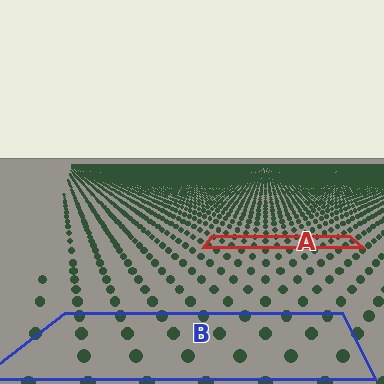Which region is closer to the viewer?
Region B is closer. The texture elements there are larger and more spread out.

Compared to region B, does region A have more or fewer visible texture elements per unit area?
Region A has more texture elements per unit area — they are packed more densely because it is farther away.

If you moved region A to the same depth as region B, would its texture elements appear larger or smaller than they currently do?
They would appear larger. At a closer depth, the same texture elements are projected at a bigger on-screen size.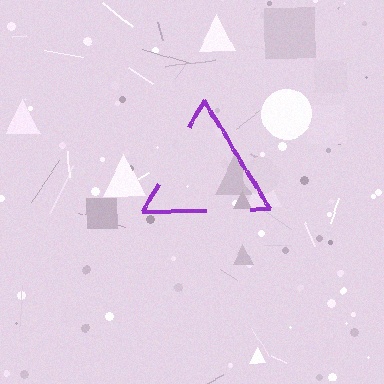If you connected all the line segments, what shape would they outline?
They would outline a triangle.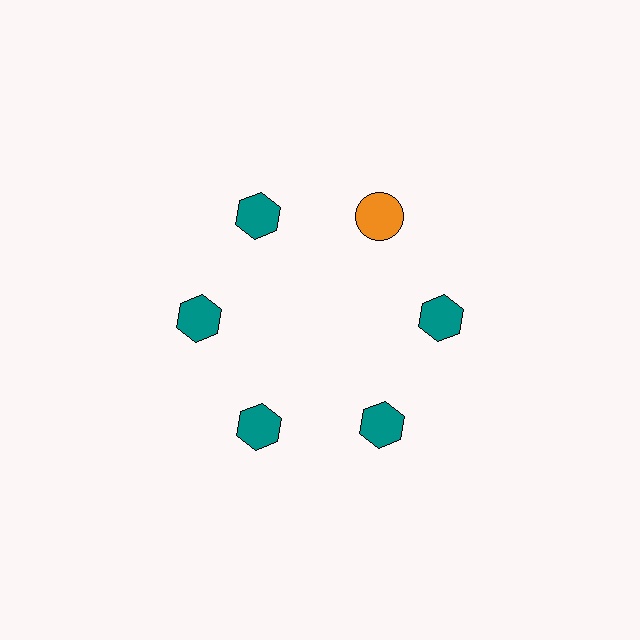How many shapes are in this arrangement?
There are 6 shapes arranged in a ring pattern.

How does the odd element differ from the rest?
It differs in both color (orange instead of teal) and shape (circle instead of hexagon).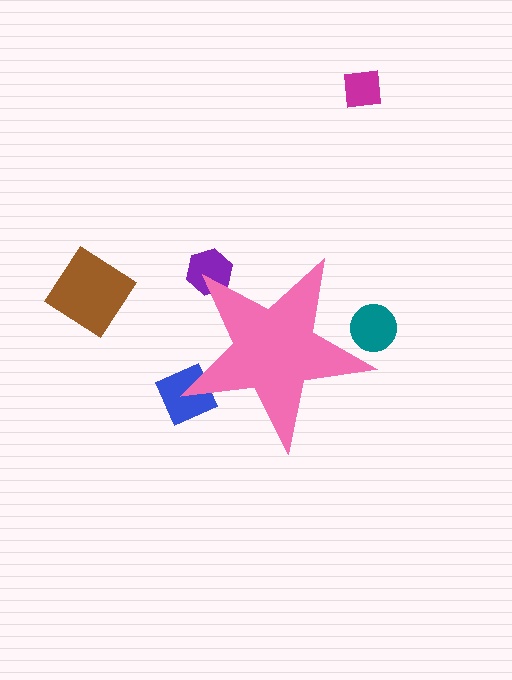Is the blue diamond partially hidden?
Yes, the blue diamond is partially hidden behind the pink star.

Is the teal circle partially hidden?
Yes, the teal circle is partially hidden behind the pink star.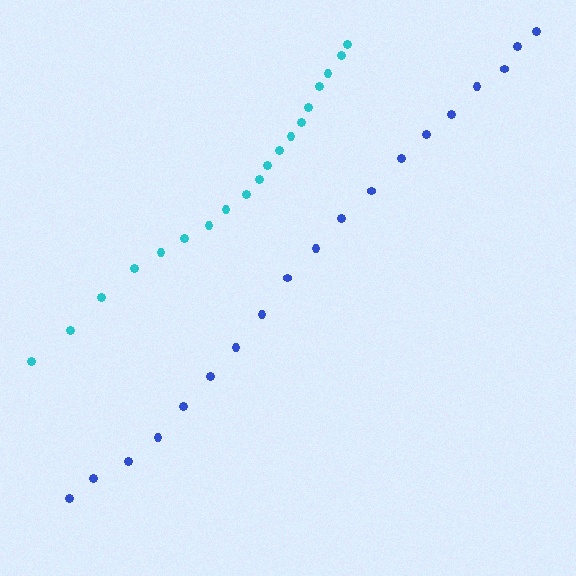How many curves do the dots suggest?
There are 2 distinct paths.